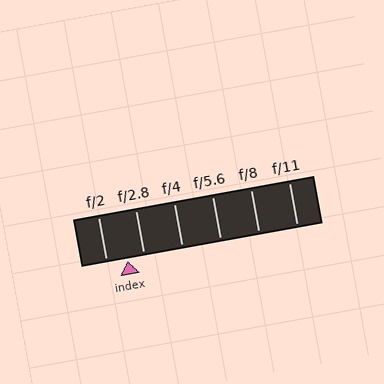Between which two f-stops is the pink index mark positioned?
The index mark is between f/2 and f/2.8.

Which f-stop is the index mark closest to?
The index mark is closest to f/2.8.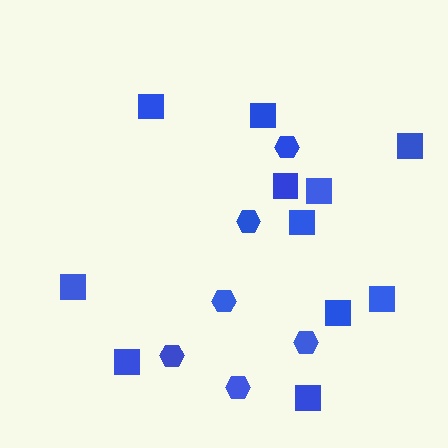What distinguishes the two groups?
There are 2 groups: one group of hexagons (6) and one group of squares (11).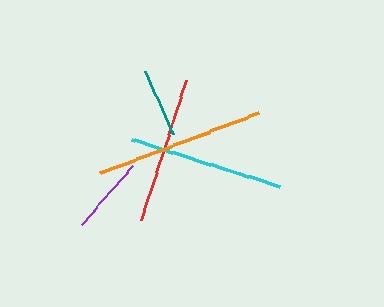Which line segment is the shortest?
The teal line is the shortest at approximately 69 pixels.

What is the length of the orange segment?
The orange segment is approximately 169 pixels long.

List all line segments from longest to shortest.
From longest to shortest: orange, cyan, red, purple, teal.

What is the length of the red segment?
The red segment is approximately 147 pixels long.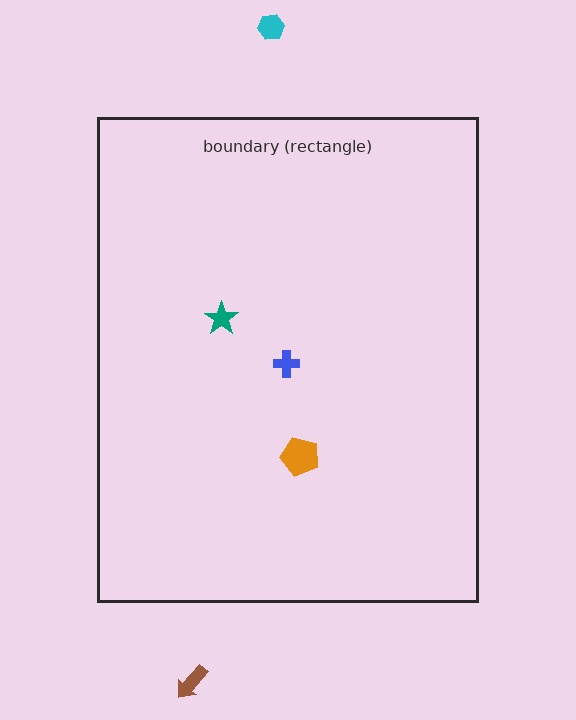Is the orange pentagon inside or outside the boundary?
Inside.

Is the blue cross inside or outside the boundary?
Inside.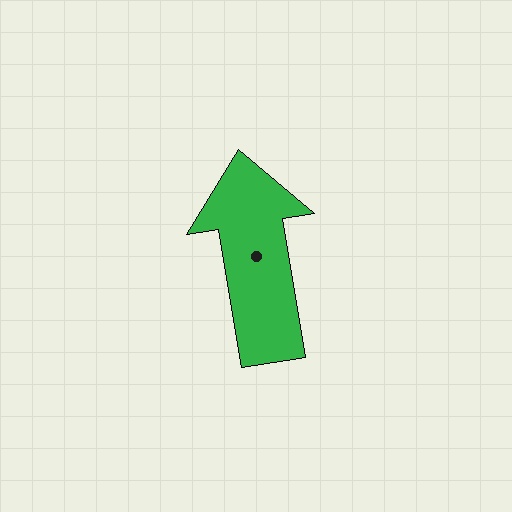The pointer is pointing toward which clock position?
Roughly 12 o'clock.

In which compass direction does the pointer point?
North.